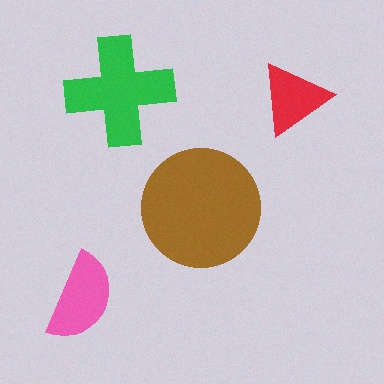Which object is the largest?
The brown circle.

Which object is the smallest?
The red triangle.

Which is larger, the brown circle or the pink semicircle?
The brown circle.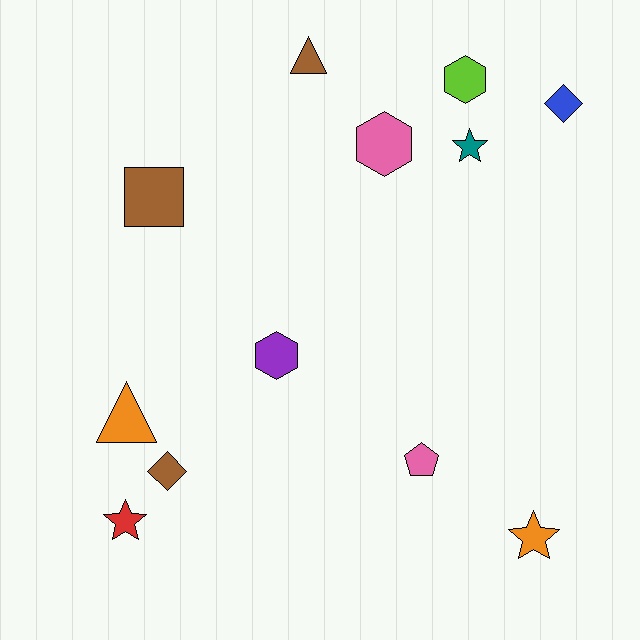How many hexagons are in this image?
There are 3 hexagons.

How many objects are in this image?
There are 12 objects.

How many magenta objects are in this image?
There are no magenta objects.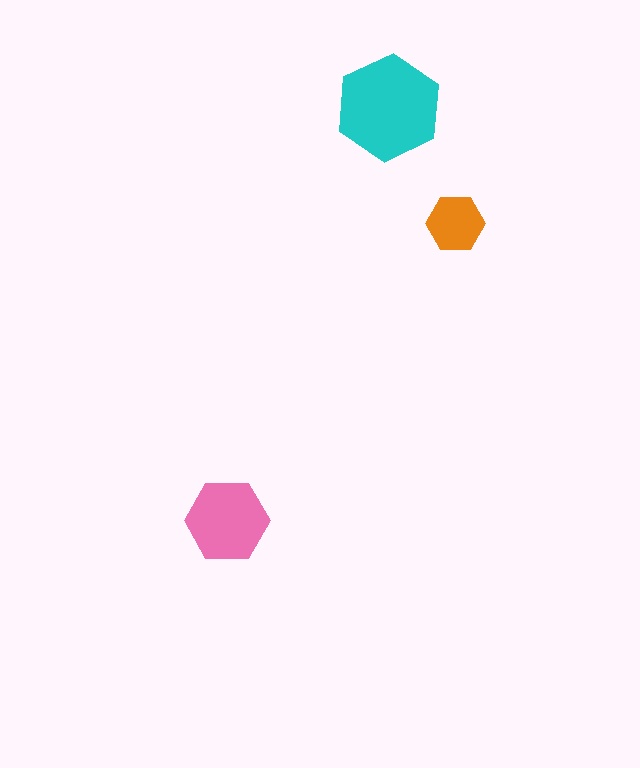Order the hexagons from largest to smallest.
the cyan one, the pink one, the orange one.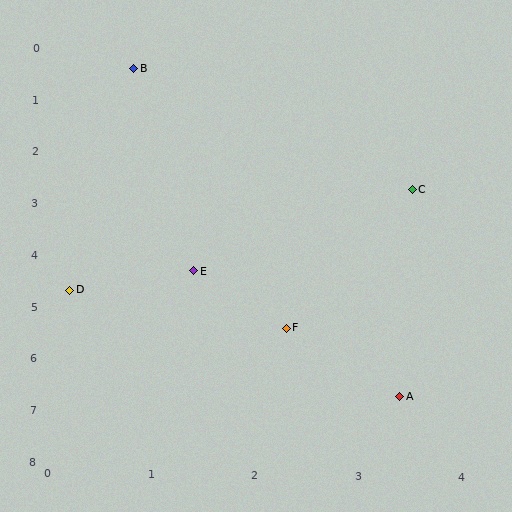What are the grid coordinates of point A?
Point A is at approximately (3.4, 6.7).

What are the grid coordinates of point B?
Point B is at approximately (0.8, 0.4).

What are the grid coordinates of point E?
Point E is at approximately (1.4, 4.3).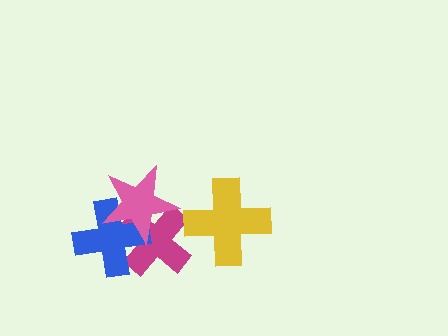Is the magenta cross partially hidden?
Yes, it is partially covered by another shape.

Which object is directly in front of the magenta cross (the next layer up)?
The blue cross is directly in front of the magenta cross.